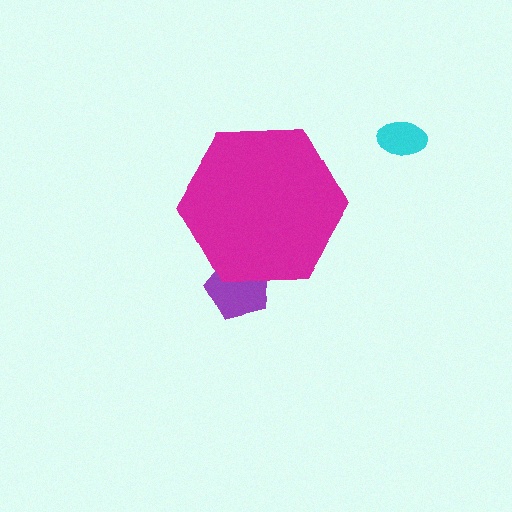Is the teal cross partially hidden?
Yes, the teal cross is partially hidden behind the magenta hexagon.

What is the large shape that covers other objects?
A magenta hexagon.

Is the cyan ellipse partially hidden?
No, the cyan ellipse is fully visible.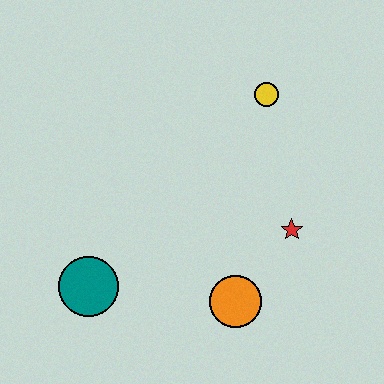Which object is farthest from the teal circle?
The yellow circle is farthest from the teal circle.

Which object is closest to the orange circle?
The red star is closest to the orange circle.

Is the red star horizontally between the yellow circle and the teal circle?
No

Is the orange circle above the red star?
No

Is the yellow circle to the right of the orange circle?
Yes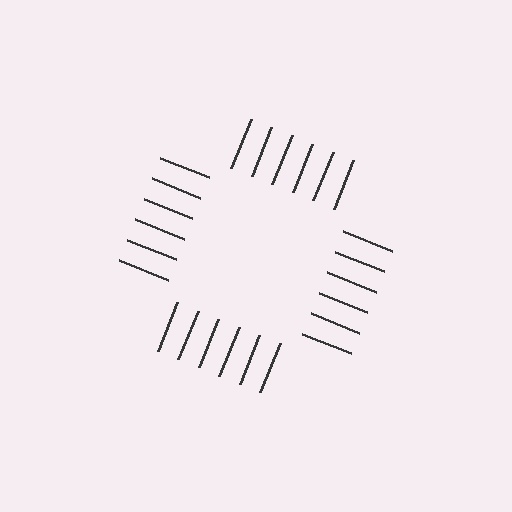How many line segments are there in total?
24 — 6 along each of the 4 edges.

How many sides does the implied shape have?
4 sides — the line-ends trace a square.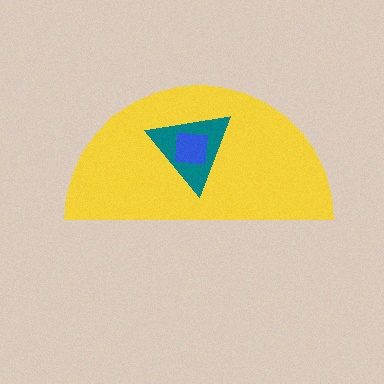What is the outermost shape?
The yellow semicircle.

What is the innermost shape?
The blue square.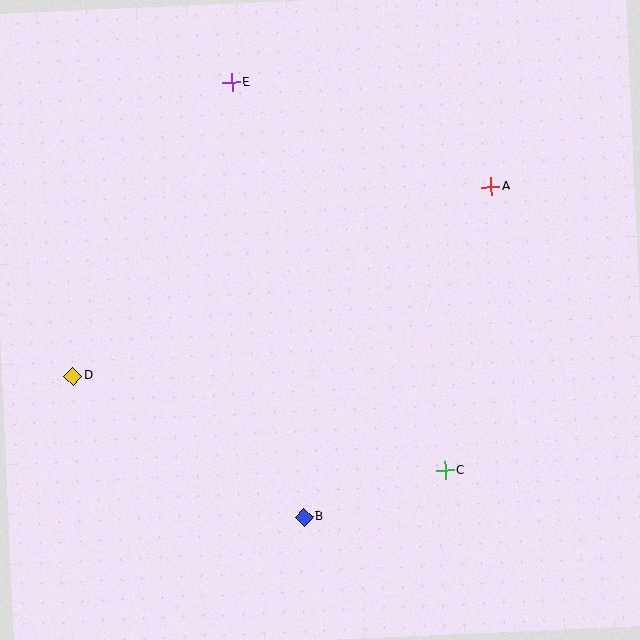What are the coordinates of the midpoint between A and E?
The midpoint between A and E is at (361, 135).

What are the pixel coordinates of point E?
Point E is at (232, 83).